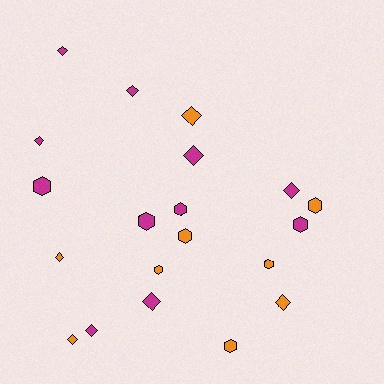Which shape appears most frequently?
Diamond, with 11 objects.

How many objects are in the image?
There are 20 objects.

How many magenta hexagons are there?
There are 4 magenta hexagons.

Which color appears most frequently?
Magenta, with 11 objects.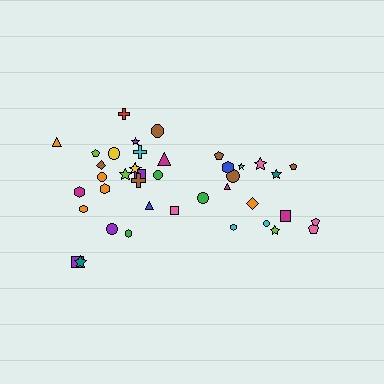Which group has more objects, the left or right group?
The left group.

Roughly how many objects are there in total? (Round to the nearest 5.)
Roughly 40 objects in total.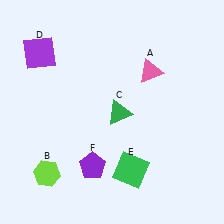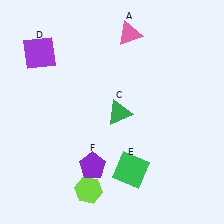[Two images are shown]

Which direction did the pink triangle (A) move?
The pink triangle (A) moved up.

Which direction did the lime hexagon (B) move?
The lime hexagon (B) moved right.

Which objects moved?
The objects that moved are: the pink triangle (A), the lime hexagon (B).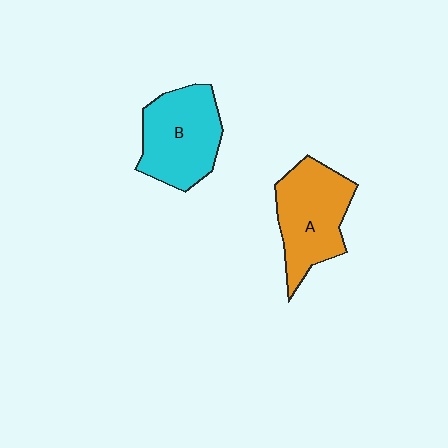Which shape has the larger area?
Shape A (orange).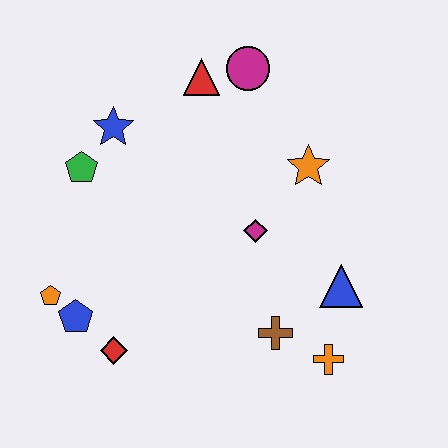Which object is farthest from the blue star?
The orange cross is farthest from the blue star.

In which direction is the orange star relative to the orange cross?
The orange star is above the orange cross.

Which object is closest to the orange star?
The magenta diamond is closest to the orange star.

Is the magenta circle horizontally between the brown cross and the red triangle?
Yes